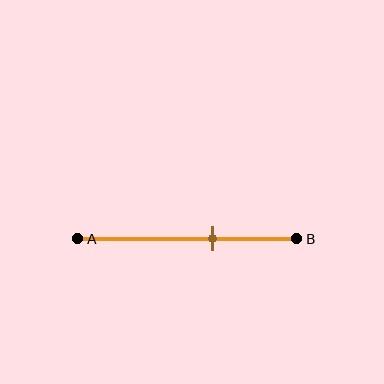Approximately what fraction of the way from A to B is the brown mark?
The brown mark is approximately 60% of the way from A to B.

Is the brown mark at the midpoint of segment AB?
No, the mark is at about 60% from A, not at the 50% midpoint.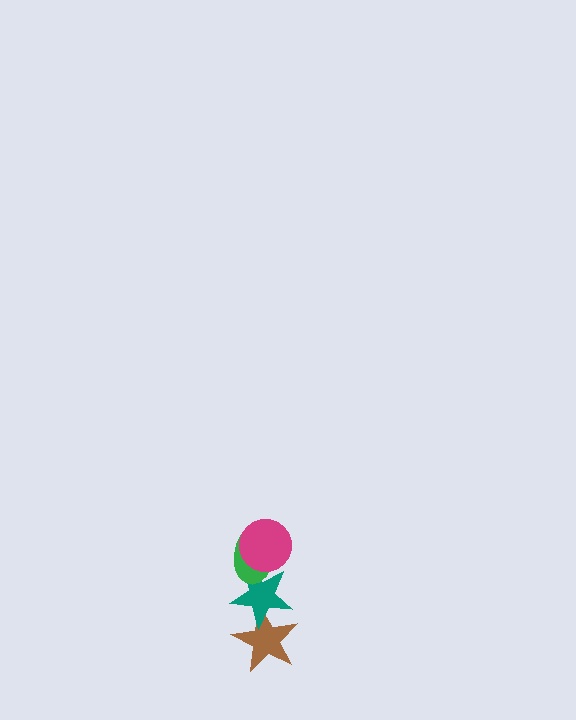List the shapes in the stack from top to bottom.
From top to bottom: the magenta circle, the green ellipse, the teal star, the brown star.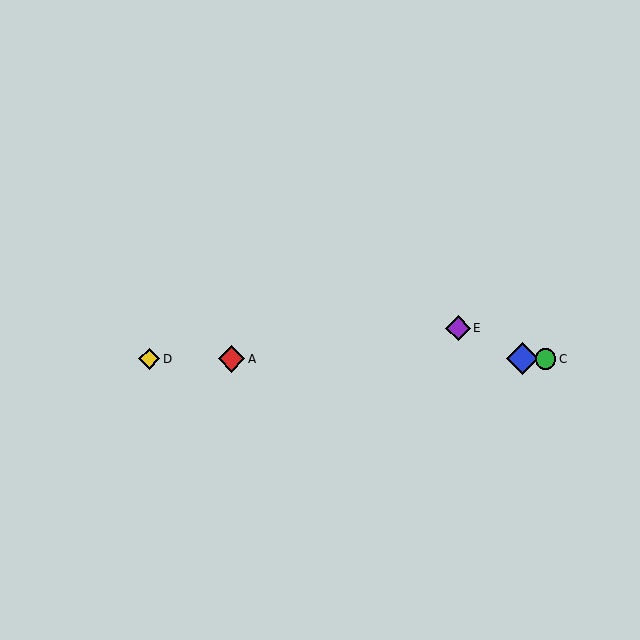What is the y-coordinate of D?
Object D is at y≈359.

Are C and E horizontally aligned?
No, C is at y≈359 and E is at y≈328.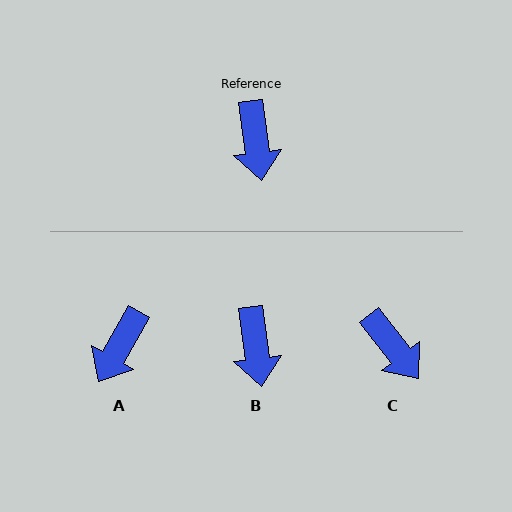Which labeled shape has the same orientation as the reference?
B.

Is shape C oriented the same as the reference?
No, it is off by about 30 degrees.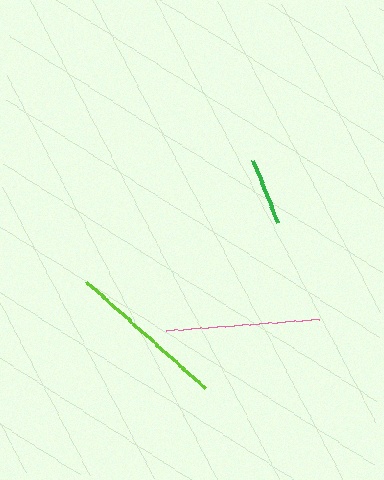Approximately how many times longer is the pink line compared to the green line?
The pink line is approximately 2.3 times the length of the green line.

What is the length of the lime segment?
The lime segment is approximately 159 pixels long.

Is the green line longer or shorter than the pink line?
The pink line is longer than the green line.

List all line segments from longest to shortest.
From longest to shortest: lime, pink, green.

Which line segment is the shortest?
The green line is the shortest at approximately 67 pixels.